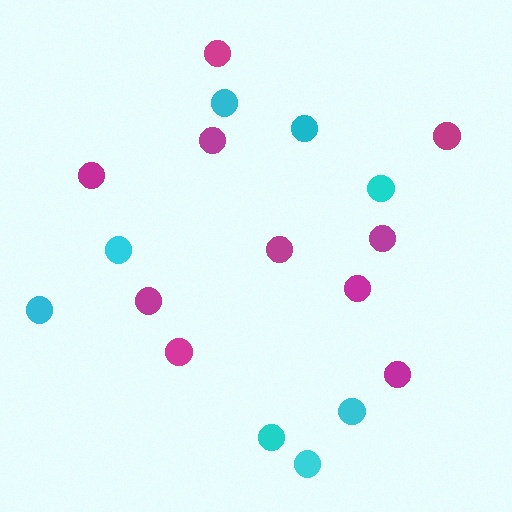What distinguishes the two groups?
There are 2 groups: one group of cyan circles (8) and one group of magenta circles (10).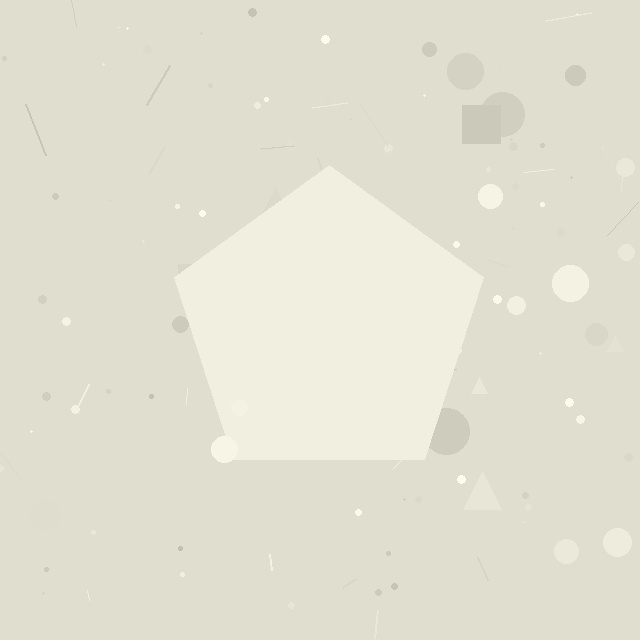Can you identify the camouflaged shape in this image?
The camouflaged shape is a pentagon.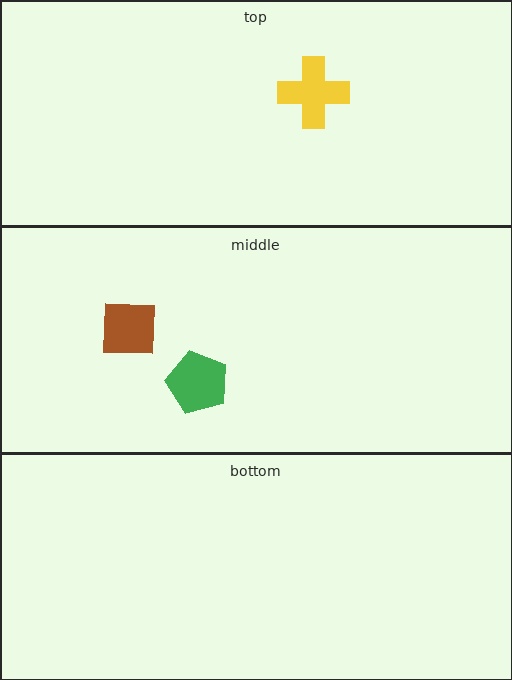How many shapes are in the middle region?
2.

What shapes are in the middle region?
The green pentagon, the brown square.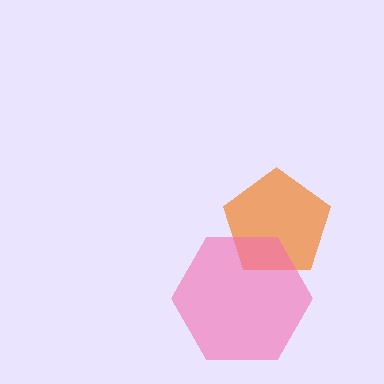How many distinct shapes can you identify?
There are 2 distinct shapes: an orange pentagon, a pink hexagon.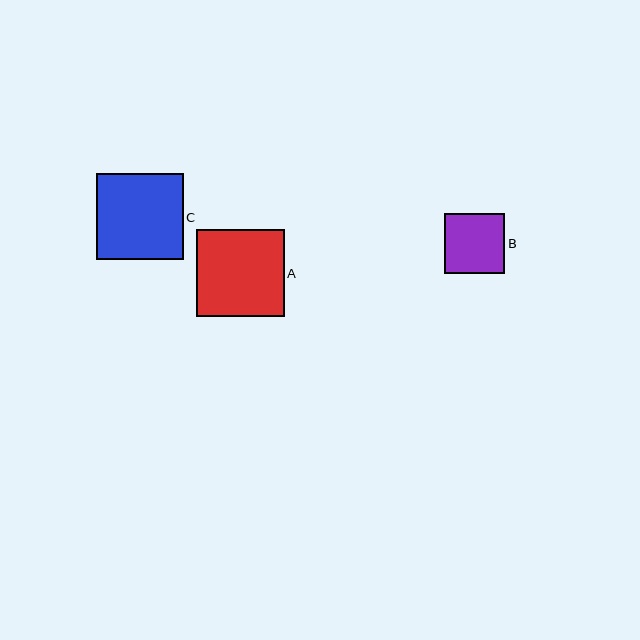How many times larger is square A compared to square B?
Square A is approximately 1.4 times the size of square B.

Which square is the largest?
Square A is the largest with a size of approximately 88 pixels.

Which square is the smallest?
Square B is the smallest with a size of approximately 61 pixels.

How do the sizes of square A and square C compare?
Square A and square C are approximately the same size.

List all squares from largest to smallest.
From largest to smallest: A, C, B.